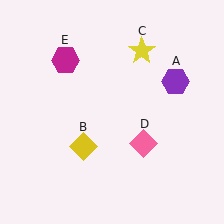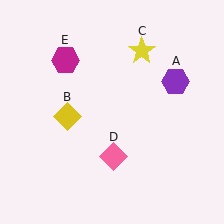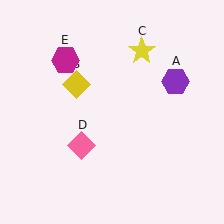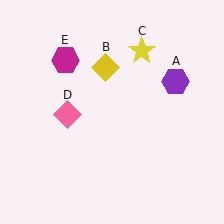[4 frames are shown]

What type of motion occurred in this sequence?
The yellow diamond (object B), pink diamond (object D) rotated clockwise around the center of the scene.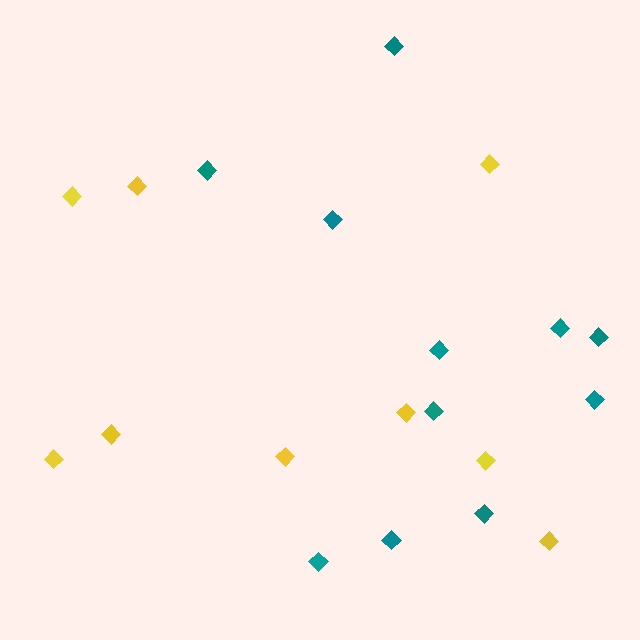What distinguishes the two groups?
There are 2 groups: one group of teal diamonds (11) and one group of yellow diamonds (9).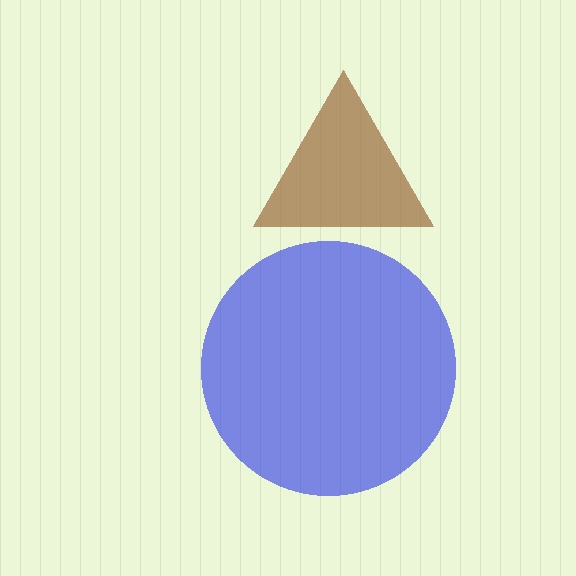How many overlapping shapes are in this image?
There are 2 overlapping shapes in the image.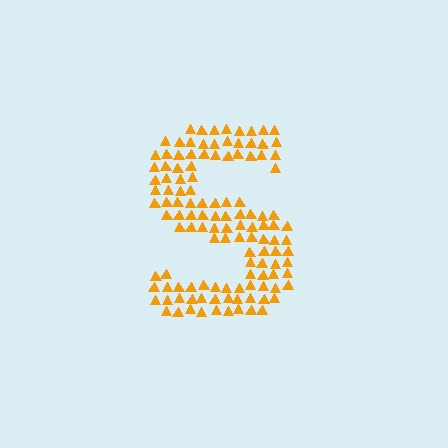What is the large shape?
The large shape is the letter S.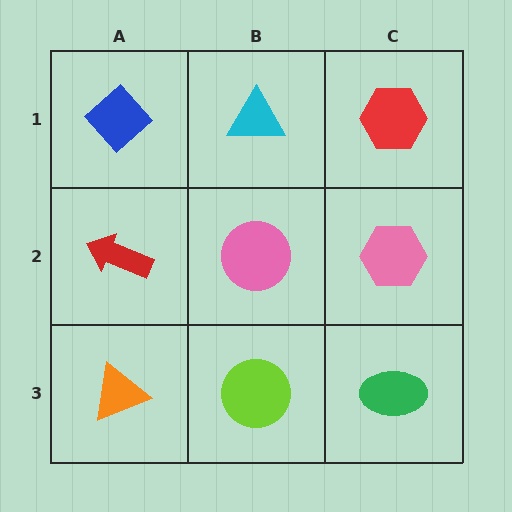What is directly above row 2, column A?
A blue diamond.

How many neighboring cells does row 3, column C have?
2.